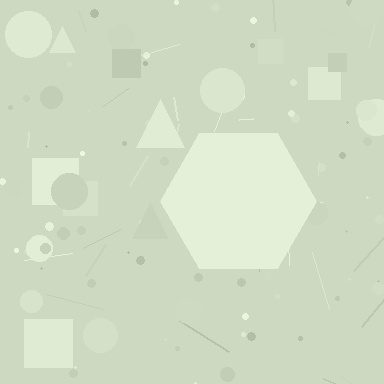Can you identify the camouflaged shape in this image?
The camouflaged shape is a hexagon.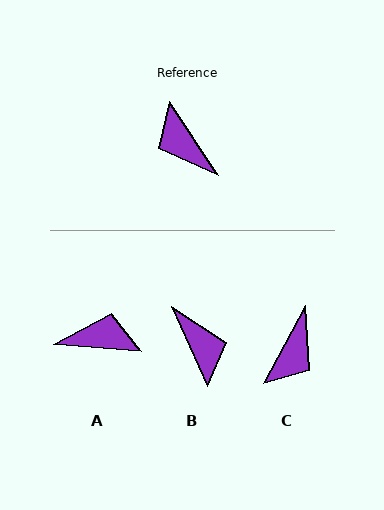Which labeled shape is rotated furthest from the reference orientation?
B, about 170 degrees away.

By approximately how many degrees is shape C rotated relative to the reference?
Approximately 118 degrees counter-clockwise.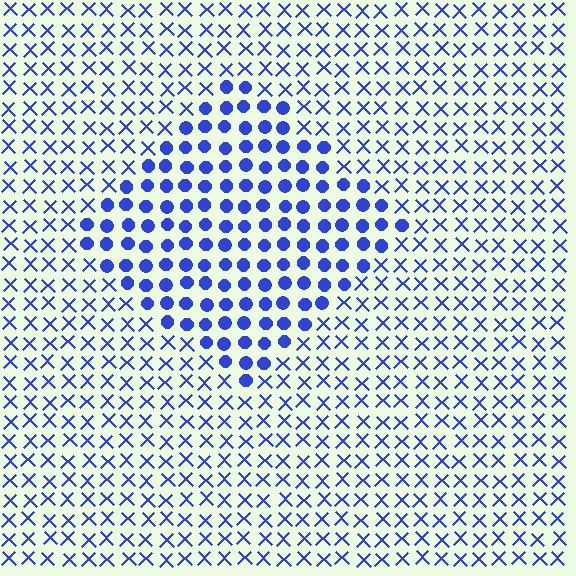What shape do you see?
I see a diamond.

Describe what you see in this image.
The image is filled with small blue elements arranged in a uniform grid. A diamond-shaped region contains circles, while the surrounding area contains X marks. The boundary is defined purely by the change in element shape.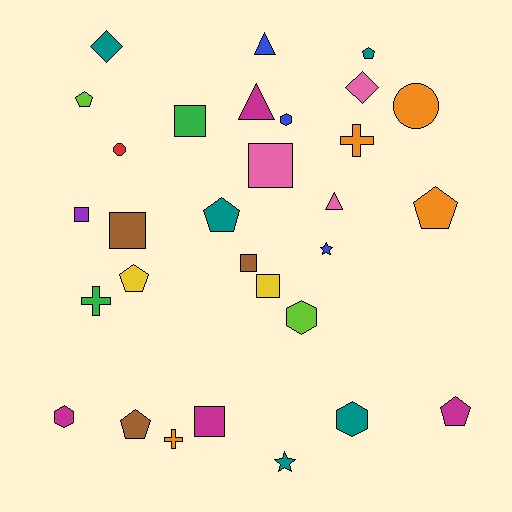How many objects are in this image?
There are 30 objects.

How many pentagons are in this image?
There are 7 pentagons.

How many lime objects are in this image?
There are 2 lime objects.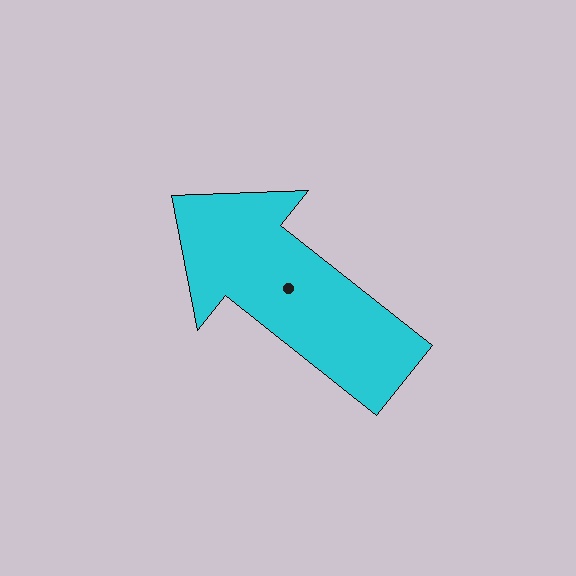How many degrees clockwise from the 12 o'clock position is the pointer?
Approximately 309 degrees.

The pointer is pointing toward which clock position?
Roughly 10 o'clock.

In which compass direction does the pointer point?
Northwest.